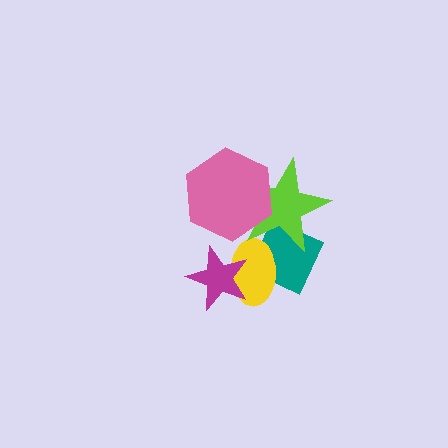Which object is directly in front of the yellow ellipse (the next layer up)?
The magenta star is directly in front of the yellow ellipse.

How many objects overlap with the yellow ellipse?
3 objects overlap with the yellow ellipse.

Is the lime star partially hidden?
Yes, it is partially covered by another shape.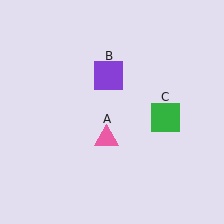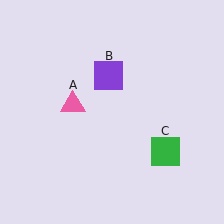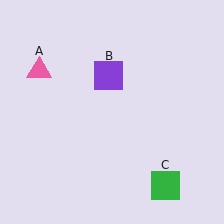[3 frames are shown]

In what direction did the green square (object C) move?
The green square (object C) moved down.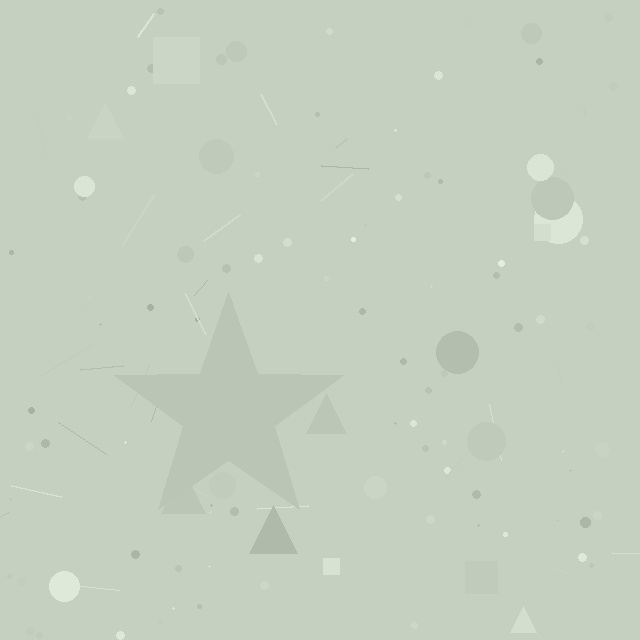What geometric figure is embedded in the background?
A star is embedded in the background.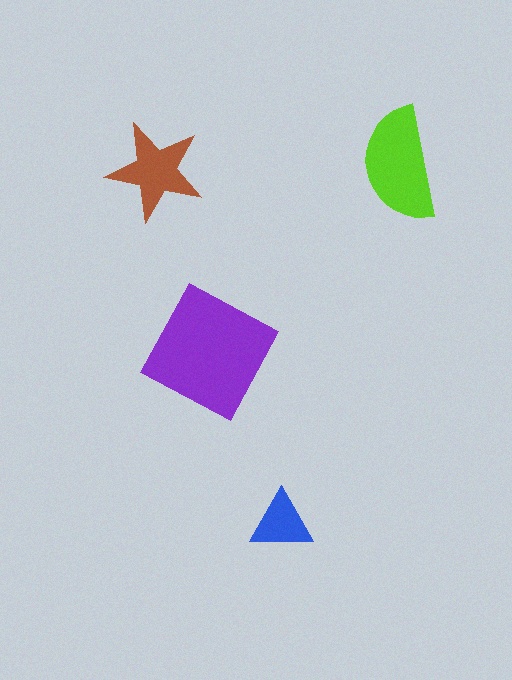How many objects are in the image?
There are 4 objects in the image.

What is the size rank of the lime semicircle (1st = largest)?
2nd.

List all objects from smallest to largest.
The blue triangle, the brown star, the lime semicircle, the purple square.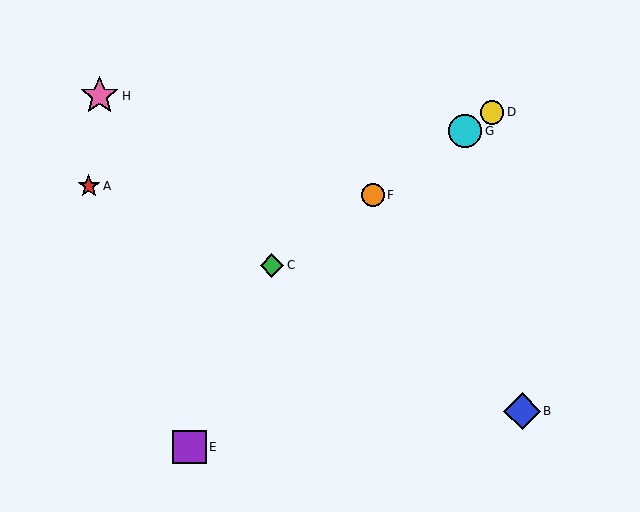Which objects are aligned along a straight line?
Objects C, D, F, G are aligned along a straight line.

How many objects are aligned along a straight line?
4 objects (C, D, F, G) are aligned along a straight line.